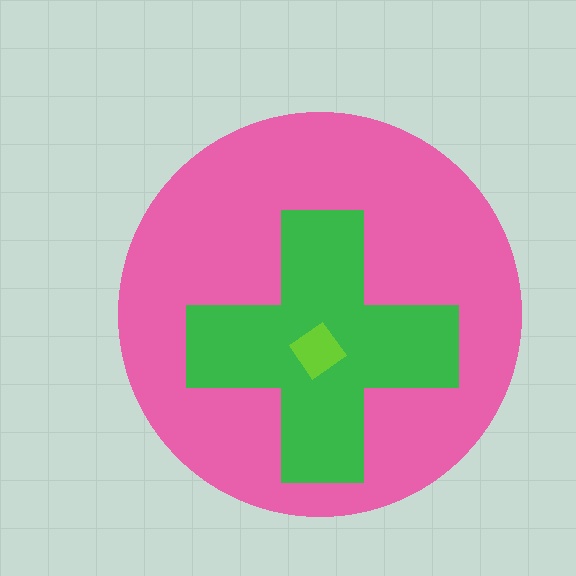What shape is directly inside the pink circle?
The green cross.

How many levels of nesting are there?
3.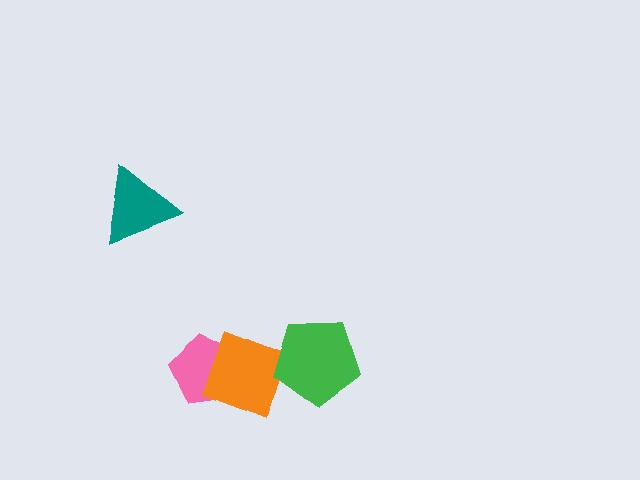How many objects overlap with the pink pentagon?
1 object overlaps with the pink pentagon.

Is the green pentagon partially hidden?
No, no other shape covers it.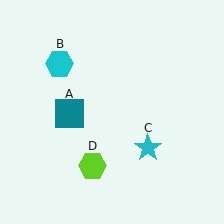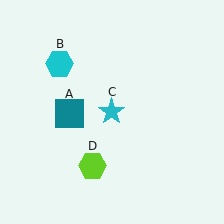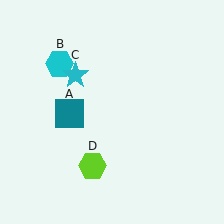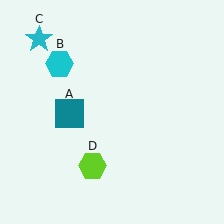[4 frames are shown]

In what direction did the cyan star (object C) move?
The cyan star (object C) moved up and to the left.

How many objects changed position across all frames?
1 object changed position: cyan star (object C).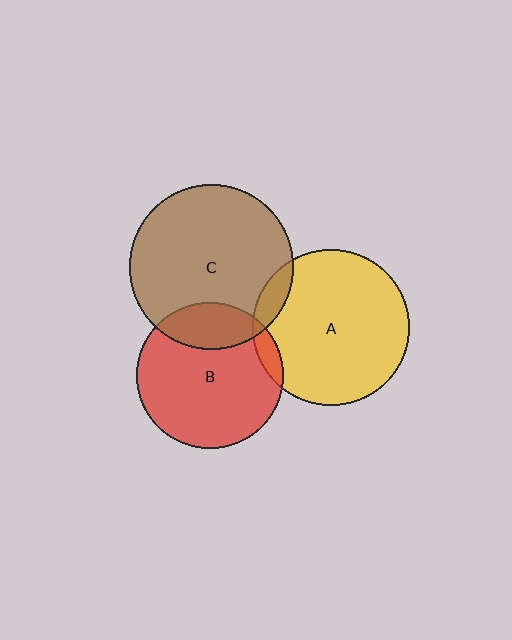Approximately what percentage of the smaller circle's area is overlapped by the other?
Approximately 20%.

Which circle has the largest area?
Circle C (brown).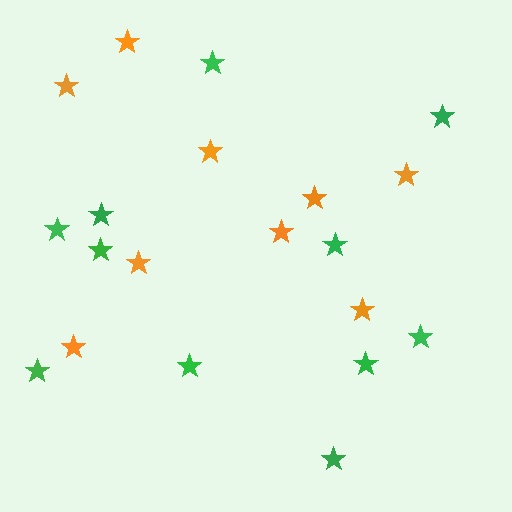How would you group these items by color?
There are 2 groups: one group of orange stars (9) and one group of green stars (11).